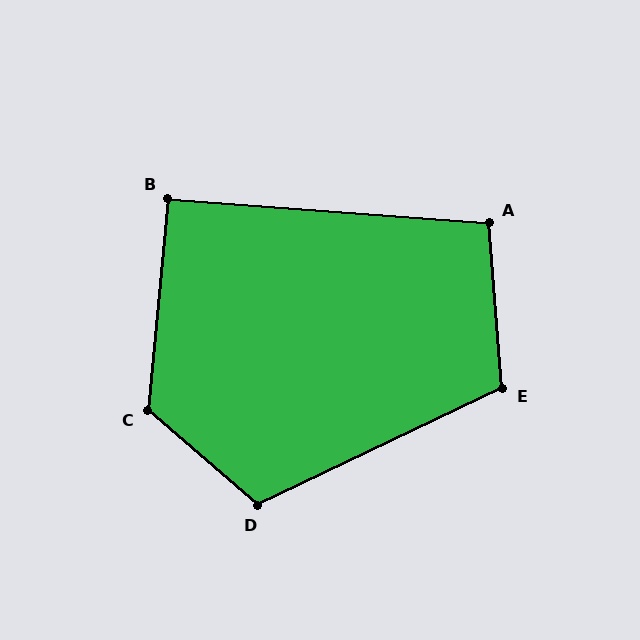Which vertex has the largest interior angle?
C, at approximately 125 degrees.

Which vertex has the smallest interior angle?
B, at approximately 91 degrees.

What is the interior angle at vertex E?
Approximately 111 degrees (obtuse).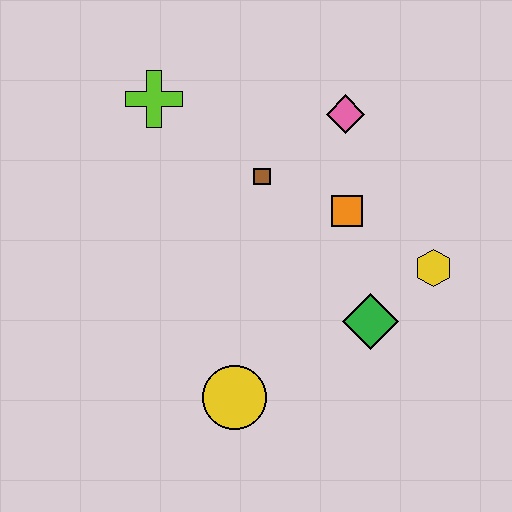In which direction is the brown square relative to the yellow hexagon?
The brown square is to the left of the yellow hexagon.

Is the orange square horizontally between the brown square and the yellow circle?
No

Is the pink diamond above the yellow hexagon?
Yes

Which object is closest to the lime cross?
The brown square is closest to the lime cross.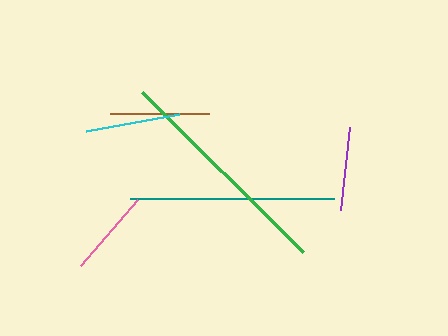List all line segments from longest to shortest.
From longest to shortest: green, teal, brown, cyan, pink, purple.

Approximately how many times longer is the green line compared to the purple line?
The green line is approximately 2.7 times the length of the purple line.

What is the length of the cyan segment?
The cyan segment is approximately 94 pixels long.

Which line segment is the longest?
The green line is the longest at approximately 226 pixels.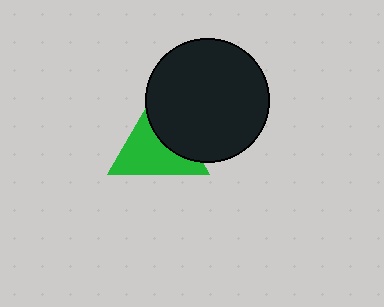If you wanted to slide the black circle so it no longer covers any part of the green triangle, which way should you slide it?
Slide it toward the upper-right — that is the most direct way to separate the two shapes.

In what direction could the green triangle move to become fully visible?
The green triangle could move toward the lower-left. That would shift it out from behind the black circle entirely.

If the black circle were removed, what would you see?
You would see the complete green triangle.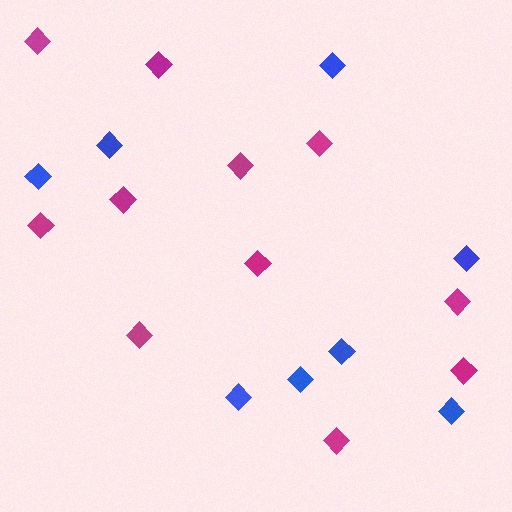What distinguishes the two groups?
There are 2 groups: one group of magenta diamonds (11) and one group of blue diamonds (8).